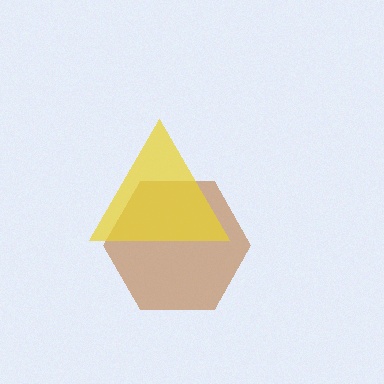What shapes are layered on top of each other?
The layered shapes are: a brown hexagon, a yellow triangle.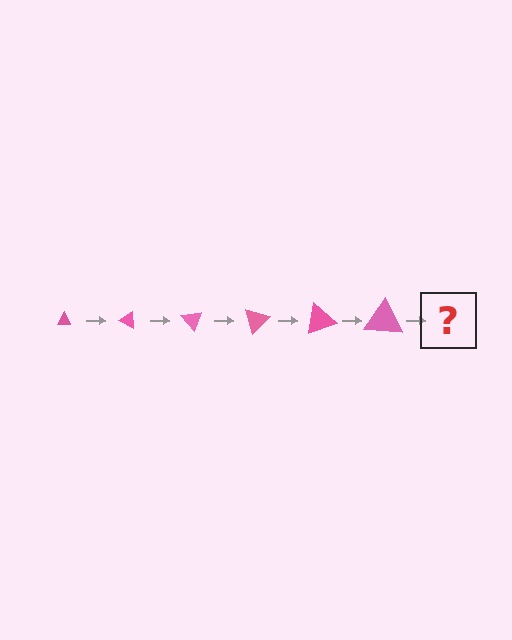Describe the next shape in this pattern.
It should be a triangle, larger than the previous one and rotated 150 degrees from the start.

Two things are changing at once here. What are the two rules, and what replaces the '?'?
The two rules are that the triangle grows larger each step and it rotates 25 degrees each step. The '?' should be a triangle, larger than the previous one and rotated 150 degrees from the start.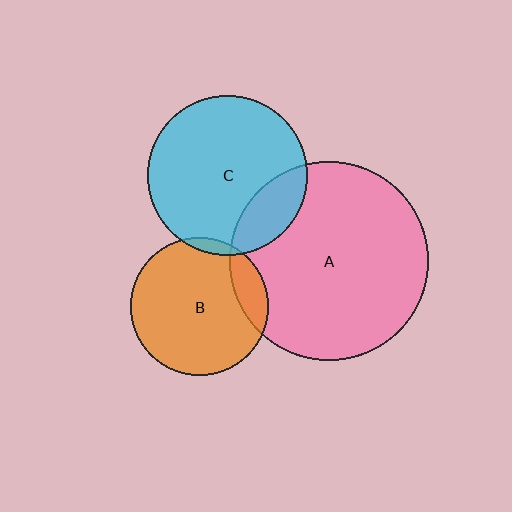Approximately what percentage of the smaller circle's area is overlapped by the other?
Approximately 5%.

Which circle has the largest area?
Circle A (pink).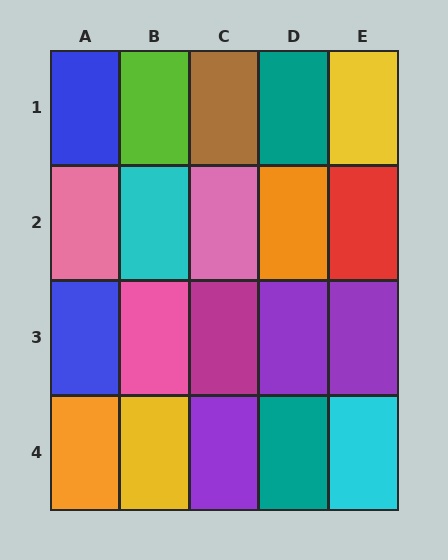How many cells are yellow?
2 cells are yellow.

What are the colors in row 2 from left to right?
Pink, cyan, pink, orange, red.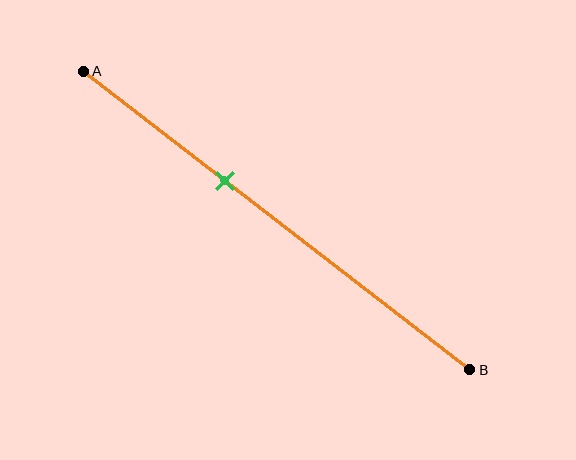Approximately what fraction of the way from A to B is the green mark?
The green mark is approximately 35% of the way from A to B.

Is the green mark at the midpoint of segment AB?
No, the mark is at about 35% from A, not at the 50% midpoint.